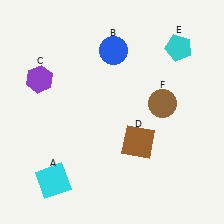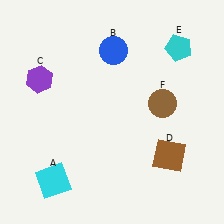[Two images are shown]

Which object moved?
The brown square (D) moved right.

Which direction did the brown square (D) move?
The brown square (D) moved right.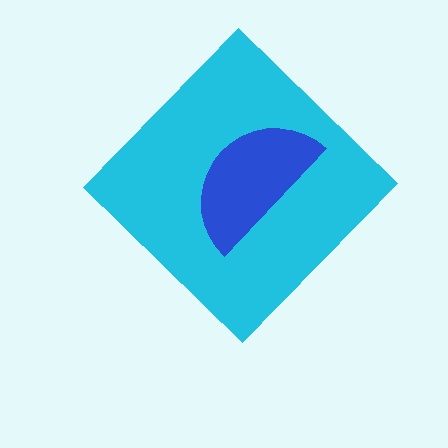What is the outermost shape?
The cyan diamond.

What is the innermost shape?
The blue semicircle.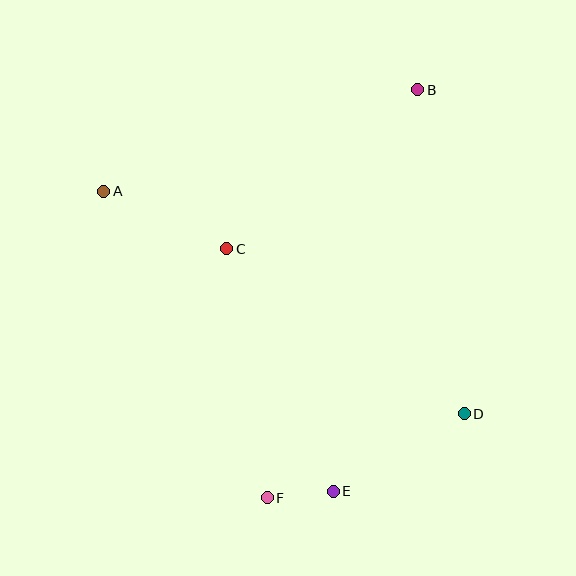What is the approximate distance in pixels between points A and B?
The distance between A and B is approximately 330 pixels.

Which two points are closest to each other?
Points E and F are closest to each other.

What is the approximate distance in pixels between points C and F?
The distance between C and F is approximately 252 pixels.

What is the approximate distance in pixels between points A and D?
The distance between A and D is approximately 424 pixels.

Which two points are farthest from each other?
Points B and F are farthest from each other.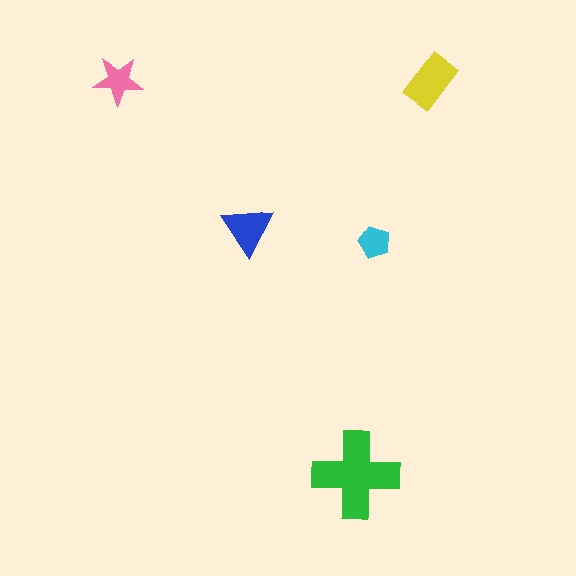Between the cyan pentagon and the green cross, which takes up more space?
The green cross.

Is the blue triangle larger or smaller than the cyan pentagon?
Larger.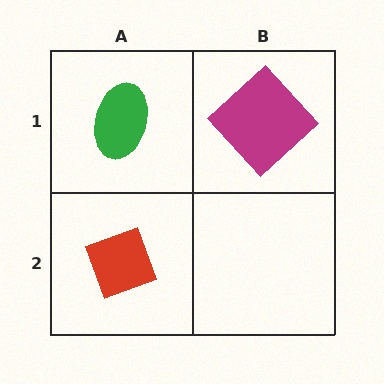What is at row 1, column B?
A magenta diamond.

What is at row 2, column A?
A red diamond.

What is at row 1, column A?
A green ellipse.